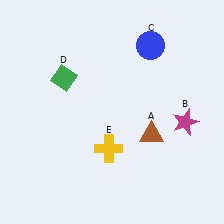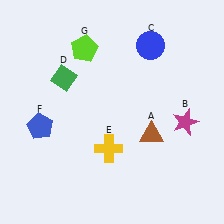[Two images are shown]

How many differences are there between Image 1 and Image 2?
There are 2 differences between the two images.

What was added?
A blue pentagon (F), a lime pentagon (G) were added in Image 2.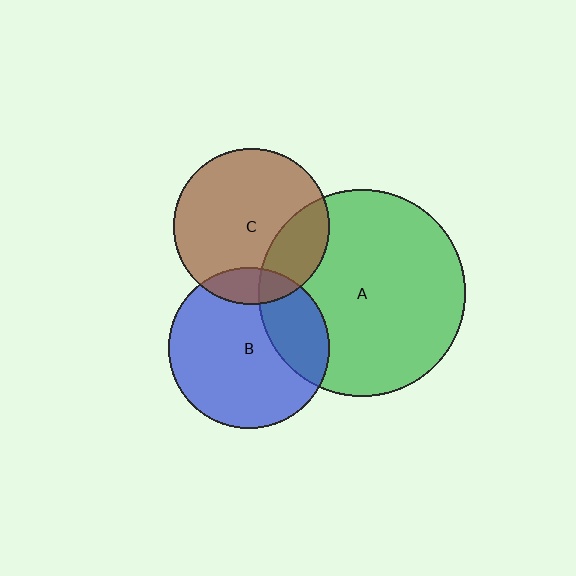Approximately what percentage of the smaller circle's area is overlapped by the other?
Approximately 25%.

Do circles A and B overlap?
Yes.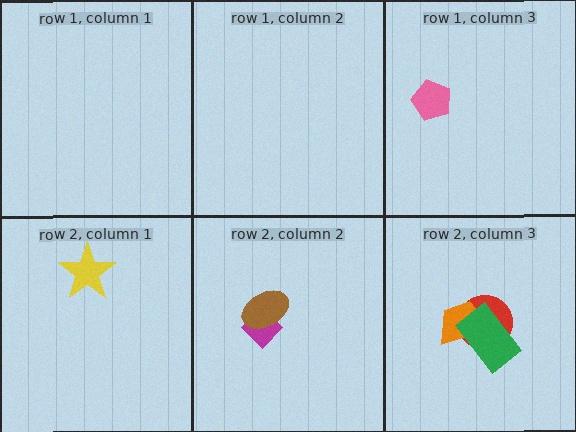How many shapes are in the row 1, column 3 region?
1.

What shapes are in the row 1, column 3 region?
The pink pentagon.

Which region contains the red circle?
The row 2, column 3 region.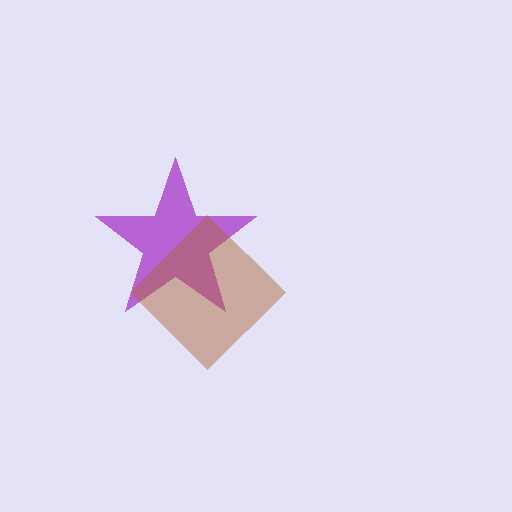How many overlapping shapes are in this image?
There are 2 overlapping shapes in the image.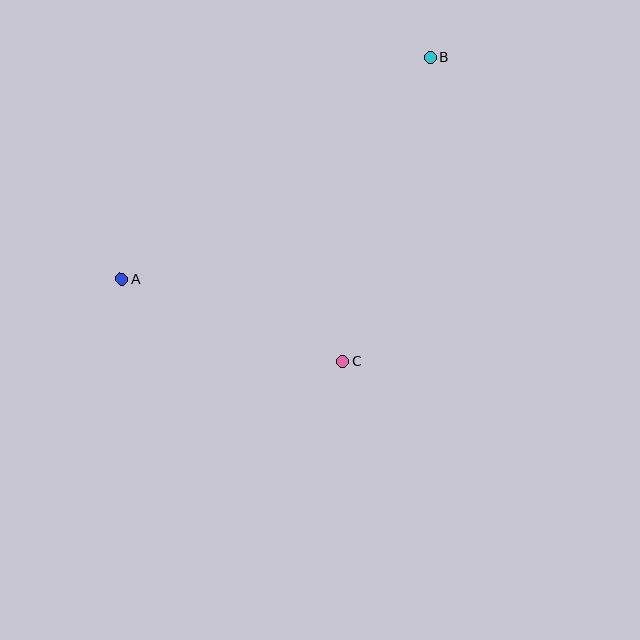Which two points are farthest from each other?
Points A and B are farthest from each other.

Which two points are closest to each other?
Points A and C are closest to each other.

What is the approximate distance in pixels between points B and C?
The distance between B and C is approximately 317 pixels.